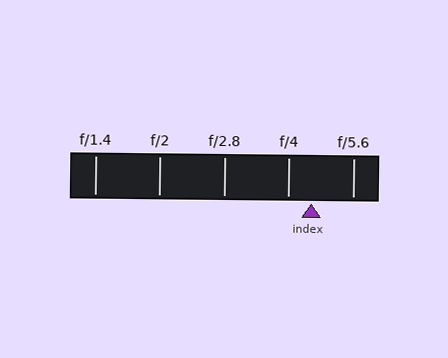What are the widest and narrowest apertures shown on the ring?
The widest aperture shown is f/1.4 and the narrowest is f/5.6.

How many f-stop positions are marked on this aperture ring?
There are 5 f-stop positions marked.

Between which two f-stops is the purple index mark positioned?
The index mark is between f/4 and f/5.6.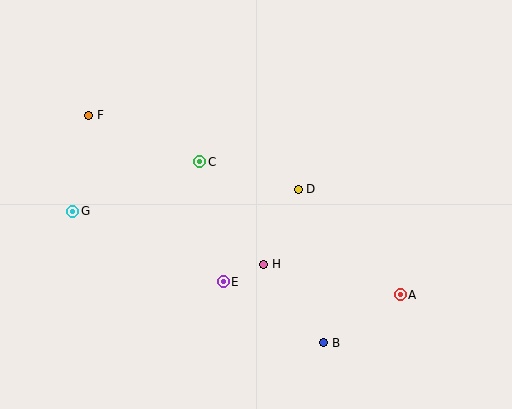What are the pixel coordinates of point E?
Point E is at (223, 282).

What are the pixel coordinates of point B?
Point B is at (324, 343).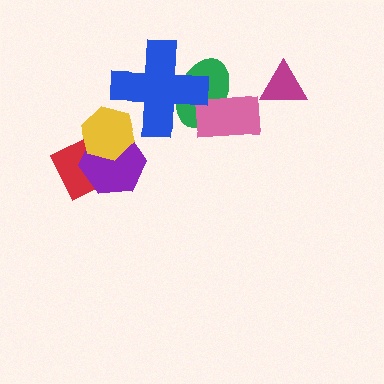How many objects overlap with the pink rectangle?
1 object overlaps with the pink rectangle.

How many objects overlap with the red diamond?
2 objects overlap with the red diamond.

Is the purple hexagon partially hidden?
Yes, it is partially covered by another shape.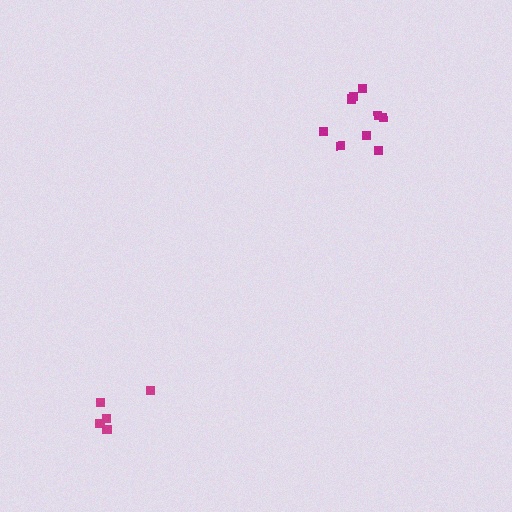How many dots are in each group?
Group 1: 9 dots, Group 2: 5 dots (14 total).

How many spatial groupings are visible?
There are 2 spatial groupings.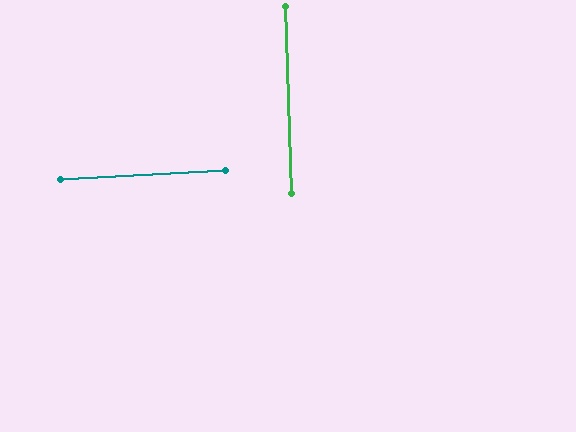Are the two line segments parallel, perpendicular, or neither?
Perpendicular — they meet at approximately 89°.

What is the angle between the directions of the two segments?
Approximately 89 degrees.